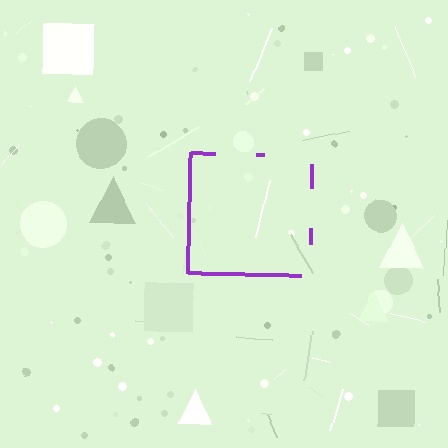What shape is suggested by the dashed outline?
The dashed outline suggests a square.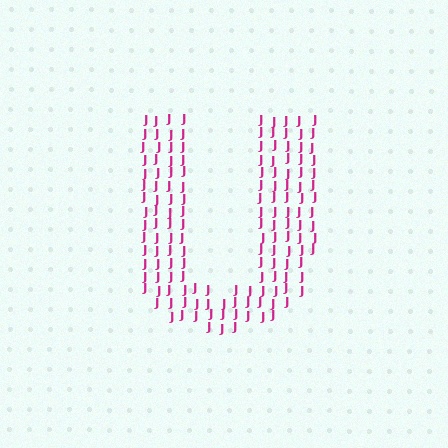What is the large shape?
The large shape is the letter U.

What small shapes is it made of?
It is made of small letter J's.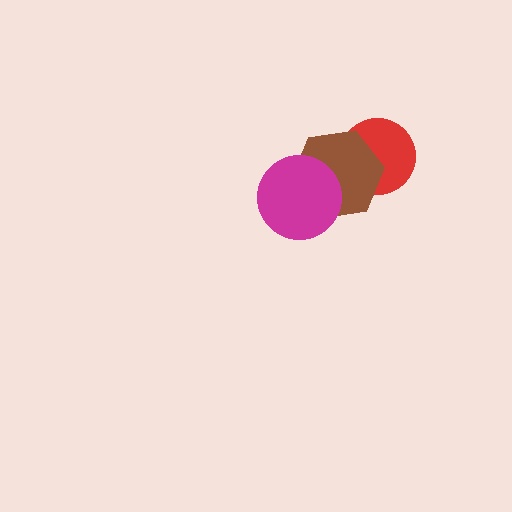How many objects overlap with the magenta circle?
1 object overlaps with the magenta circle.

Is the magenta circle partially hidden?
No, no other shape covers it.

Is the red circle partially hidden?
Yes, it is partially covered by another shape.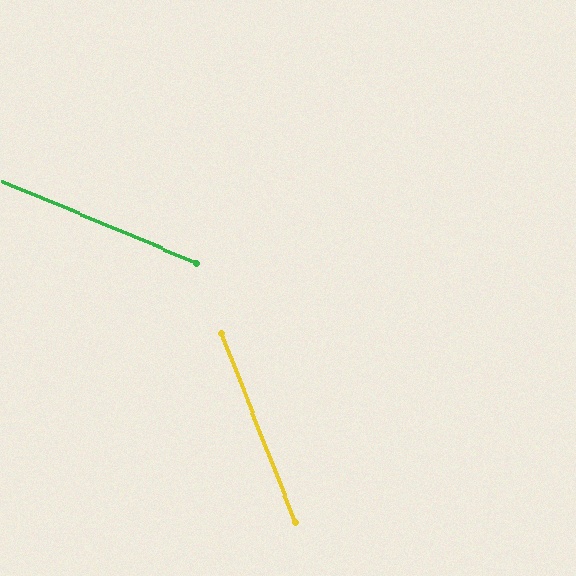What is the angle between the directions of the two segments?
Approximately 46 degrees.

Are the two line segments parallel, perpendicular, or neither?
Neither parallel nor perpendicular — they differ by about 46°.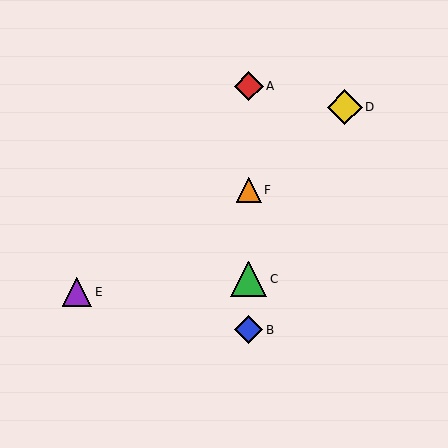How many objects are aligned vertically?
4 objects (A, B, C, F) are aligned vertically.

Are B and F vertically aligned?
Yes, both are at x≈249.